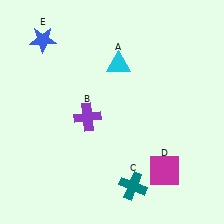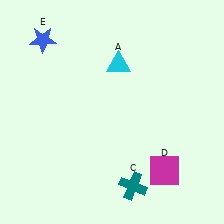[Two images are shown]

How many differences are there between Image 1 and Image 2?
There is 1 difference between the two images.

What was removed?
The purple cross (B) was removed in Image 2.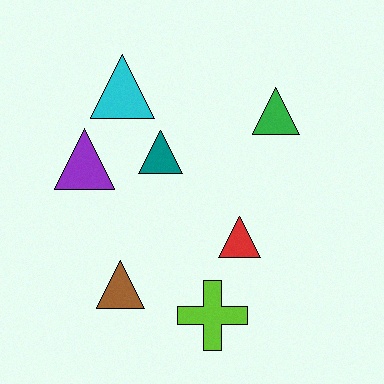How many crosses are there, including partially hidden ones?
There is 1 cross.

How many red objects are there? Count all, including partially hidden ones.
There is 1 red object.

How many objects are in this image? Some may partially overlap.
There are 7 objects.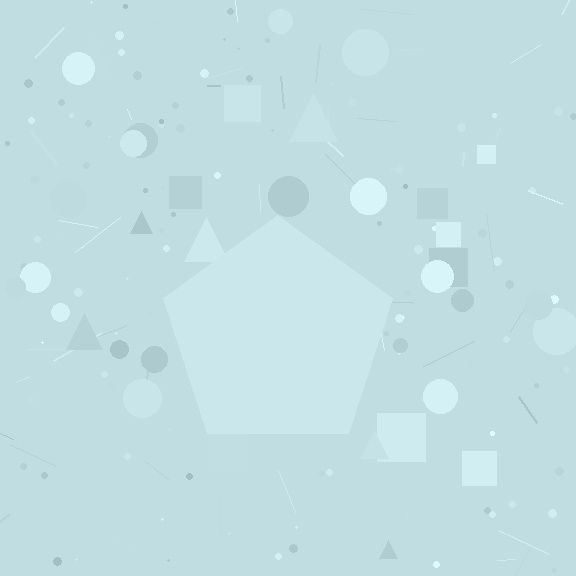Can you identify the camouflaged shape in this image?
The camouflaged shape is a pentagon.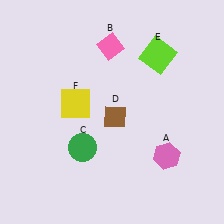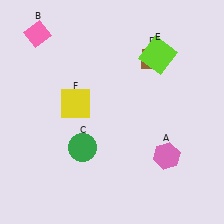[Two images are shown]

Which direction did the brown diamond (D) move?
The brown diamond (D) moved up.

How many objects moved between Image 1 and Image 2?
2 objects moved between the two images.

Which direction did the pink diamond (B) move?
The pink diamond (B) moved left.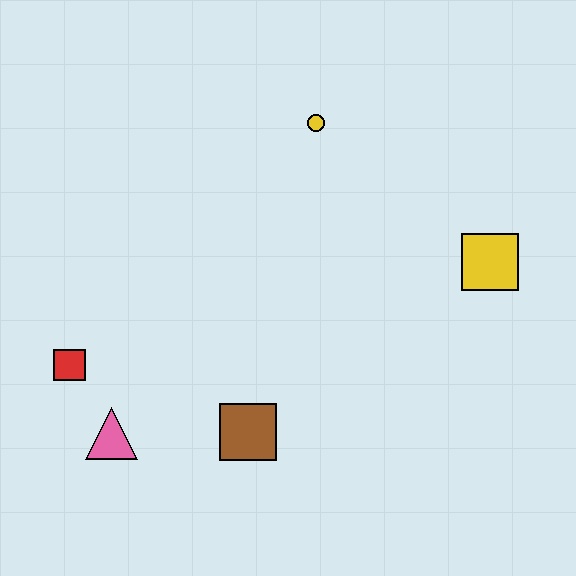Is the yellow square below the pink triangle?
No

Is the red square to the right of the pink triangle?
No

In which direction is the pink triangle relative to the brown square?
The pink triangle is to the left of the brown square.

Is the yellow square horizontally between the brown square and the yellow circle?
No